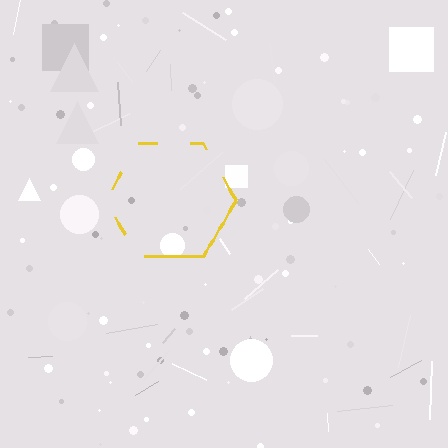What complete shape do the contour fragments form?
The contour fragments form a hexagon.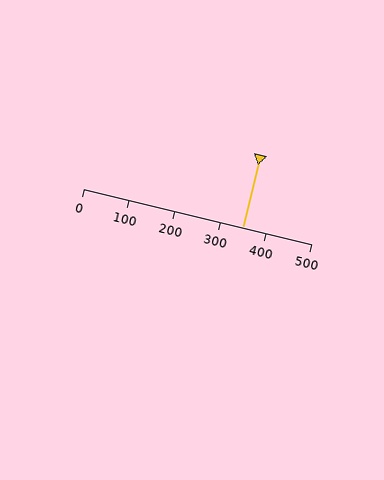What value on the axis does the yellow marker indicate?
The marker indicates approximately 350.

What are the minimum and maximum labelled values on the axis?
The axis runs from 0 to 500.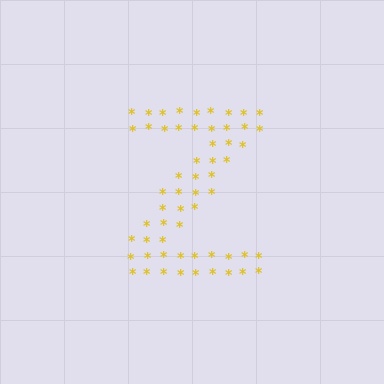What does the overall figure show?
The overall figure shows the letter Z.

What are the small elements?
The small elements are asterisks.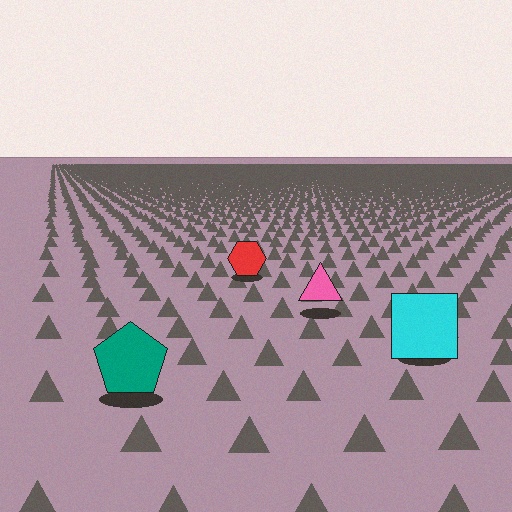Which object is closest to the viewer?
The teal pentagon is closest. The texture marks near it are larger and more spread out.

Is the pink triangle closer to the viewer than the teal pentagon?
No. The teal pentagon is closer — you can tell from the texture gradient: the ground texture is coarser near it.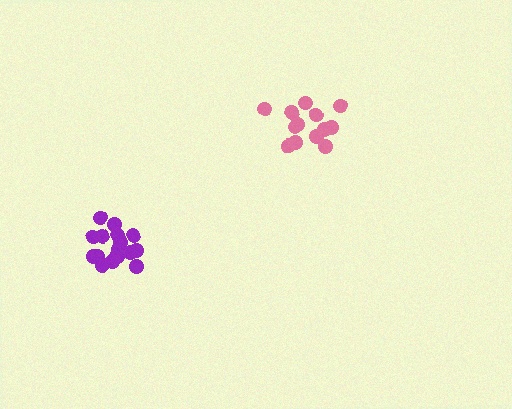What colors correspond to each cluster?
The clusters are colored: purple, pink.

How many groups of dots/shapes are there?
There are 2 groups.